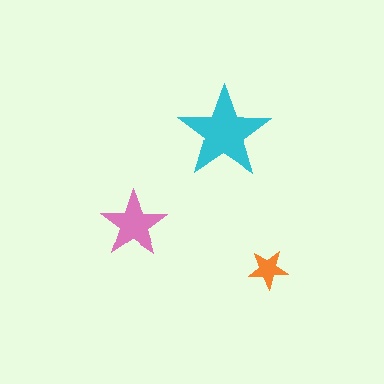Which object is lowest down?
The orange star is bottommost.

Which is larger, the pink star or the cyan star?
The cyan one.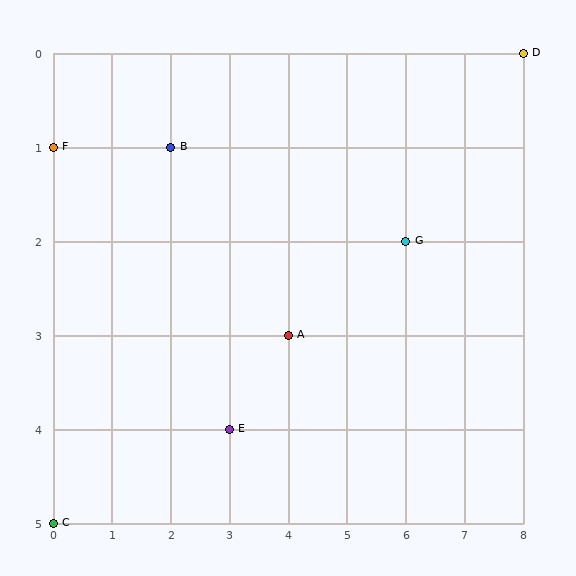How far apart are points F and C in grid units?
Points F and C are 4 rows apart.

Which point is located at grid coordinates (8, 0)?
Point D is at (8, 0).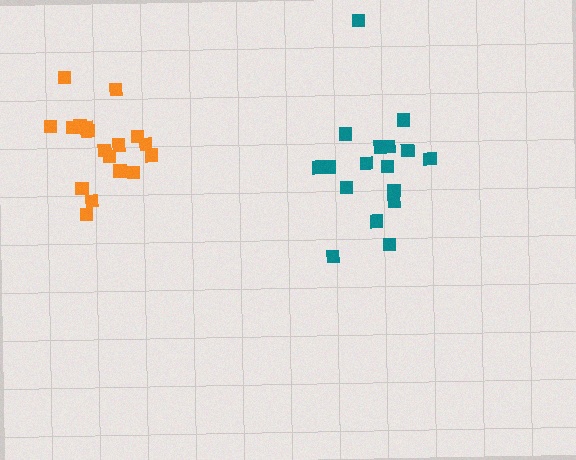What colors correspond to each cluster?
The clusters are colored: orange, teal.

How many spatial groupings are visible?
There are 2 spatial groupings.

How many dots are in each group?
Group 1: 18 dots, Group 2: 18 dots (36 total).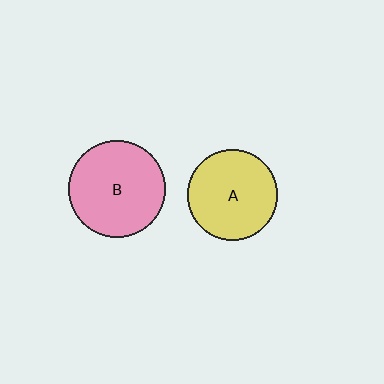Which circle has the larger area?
Circle B (pink).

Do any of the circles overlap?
No, none of the circles overlap.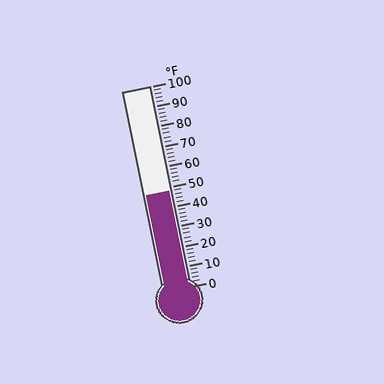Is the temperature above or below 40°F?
The temperature is above 40°F.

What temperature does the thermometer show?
The thermometer shows approximately 48°F.